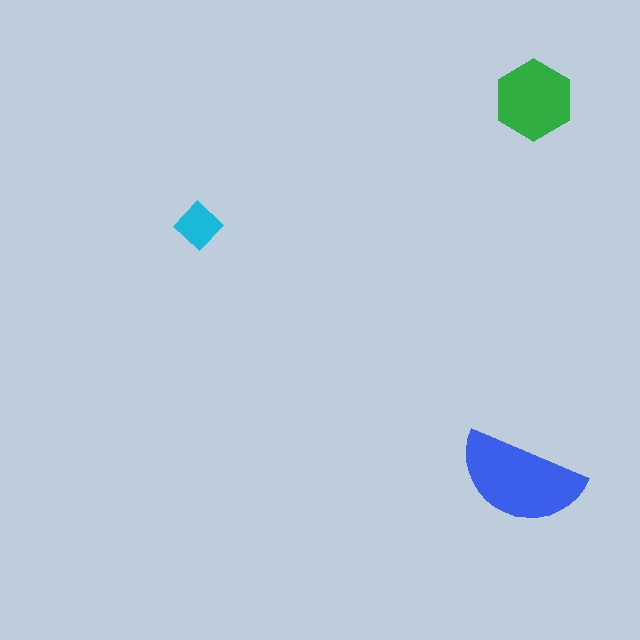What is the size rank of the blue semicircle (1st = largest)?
1st.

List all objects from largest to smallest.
The blue semicircle, the green hexagon, the cyan diamond.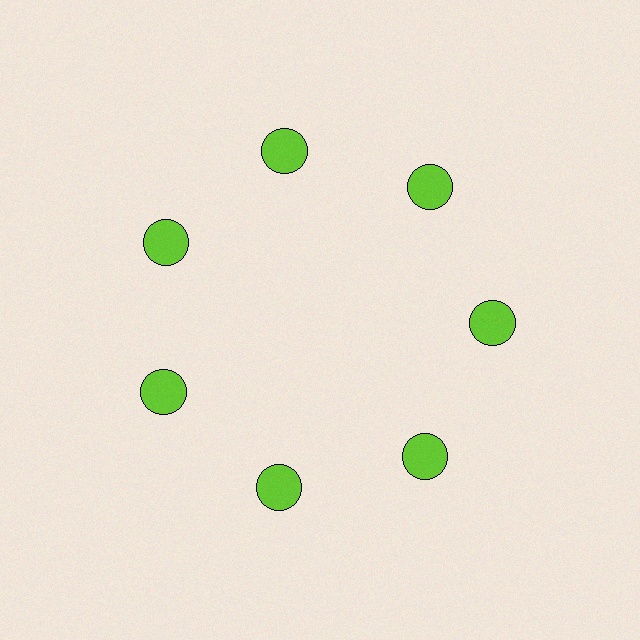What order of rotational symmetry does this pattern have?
This pattern has 7-fold rotational symmetry.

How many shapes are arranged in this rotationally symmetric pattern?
There are 7 shapes, arranged in 7 groups of 1.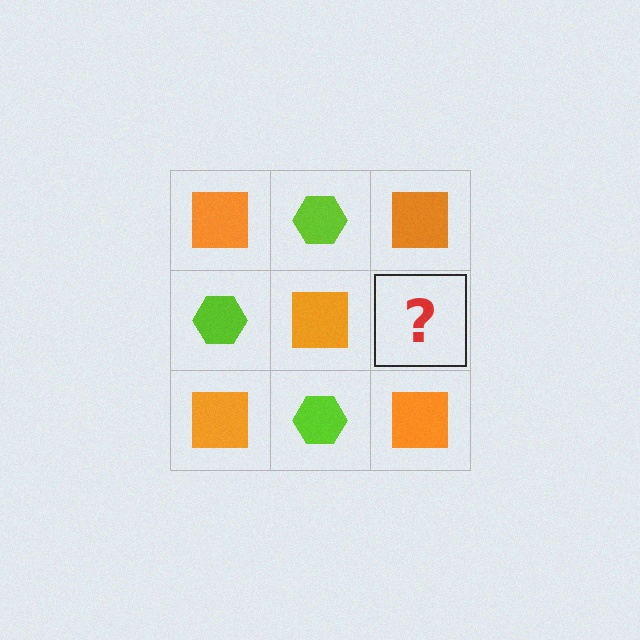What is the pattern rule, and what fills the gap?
The rule is that it alternates orange square and lime hexagon in a checkerboard pattern. The gap should be filled with a lime hexagon.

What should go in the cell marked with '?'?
The missing cell should contain a lime hexagon.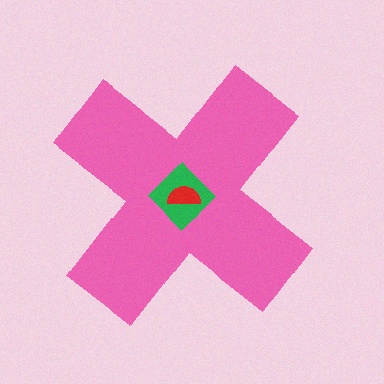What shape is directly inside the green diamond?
The red semicircle.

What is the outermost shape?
The pink cross.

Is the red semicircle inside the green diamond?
Yes.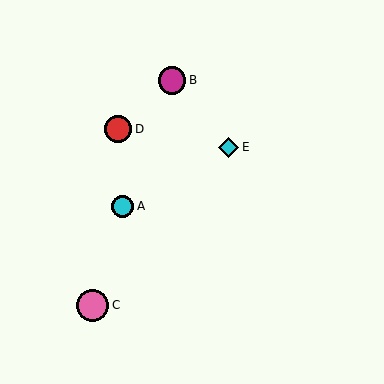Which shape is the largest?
The pink circle (labeled C) is the largest.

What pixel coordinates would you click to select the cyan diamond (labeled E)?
Click at (229, 147) to select the cyan diamond E.